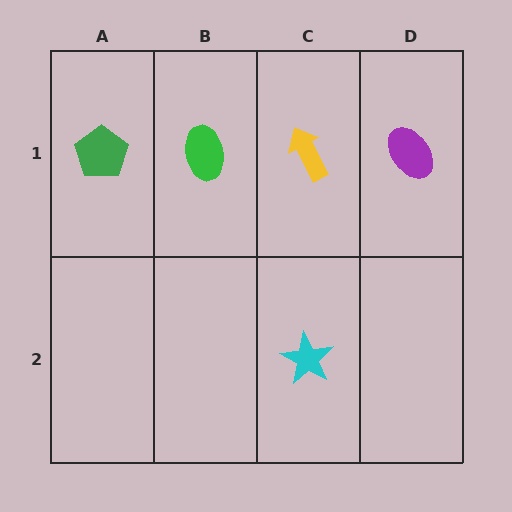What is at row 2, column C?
A cyan star.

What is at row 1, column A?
A green pentagon.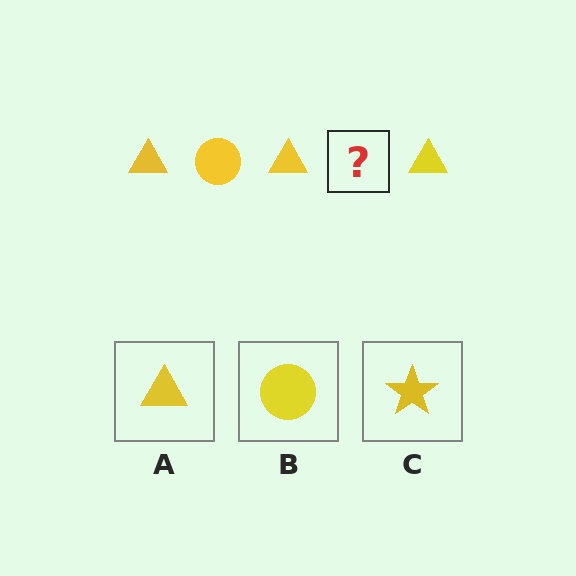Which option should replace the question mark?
Option B.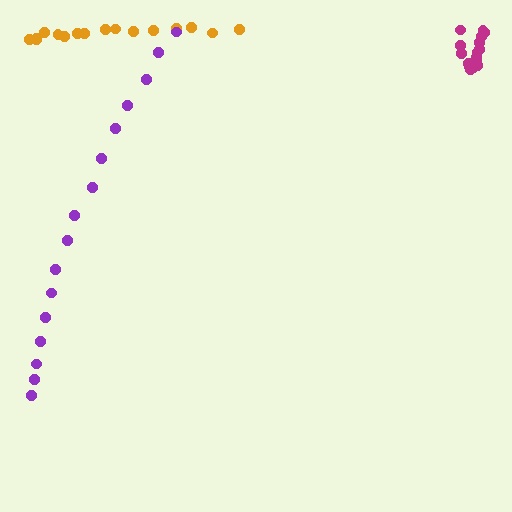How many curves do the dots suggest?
There are 3 distinct paths.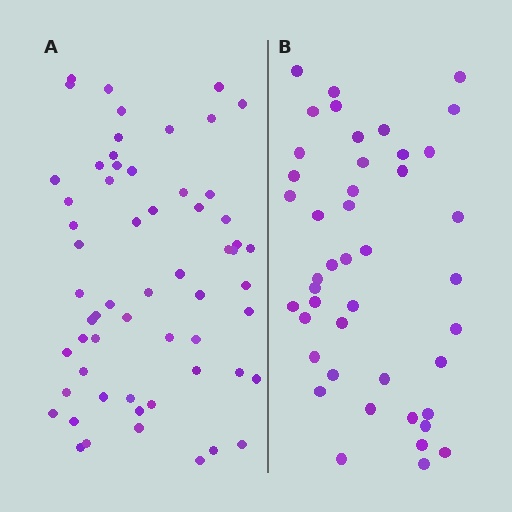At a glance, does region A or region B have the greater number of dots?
Region A (the left region) has more dots.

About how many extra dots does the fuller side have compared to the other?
Region A has approximately 15 more dots than region B.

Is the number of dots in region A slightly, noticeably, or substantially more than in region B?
Region A has noticeably more, but not dramatically so. The ratio is roughly 1.4 to 1.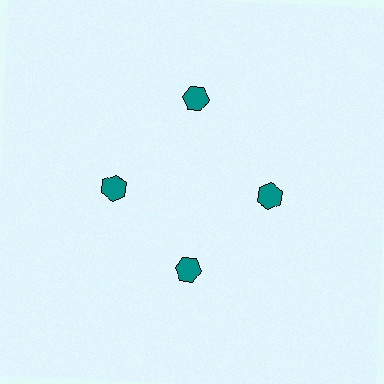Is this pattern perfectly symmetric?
No. The 4 teal hexagons are arranged in a ring, but one element near the 12 o'clock position is pushed outward from the center, breaking the 4-fold rotational symmetry.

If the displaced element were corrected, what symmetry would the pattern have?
It would have 4-fold rotational symmetry — the pattern would map onto itself every 90 degrees.